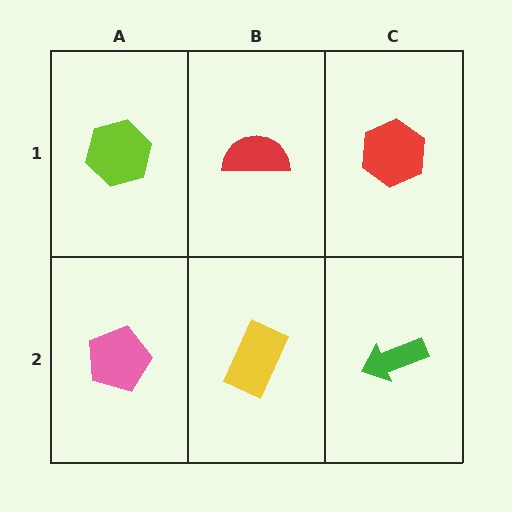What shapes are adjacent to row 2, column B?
A red semicircle (row 1, column B), a pink pentagon (row 2, column A), a green arrow (row 2, column C).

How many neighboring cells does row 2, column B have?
3.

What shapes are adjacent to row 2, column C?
A red hexagon (row 1, column C), a yellow rectangle (row 2, column B).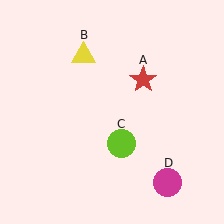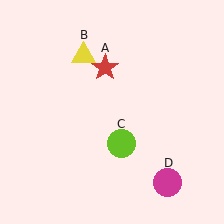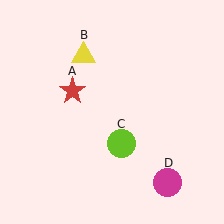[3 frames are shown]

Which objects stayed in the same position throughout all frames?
Yellow triangle (object B) and lime circle (object C) and magenta circle (object D) remained stationary.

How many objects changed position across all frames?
1 object changed position: red star (object A).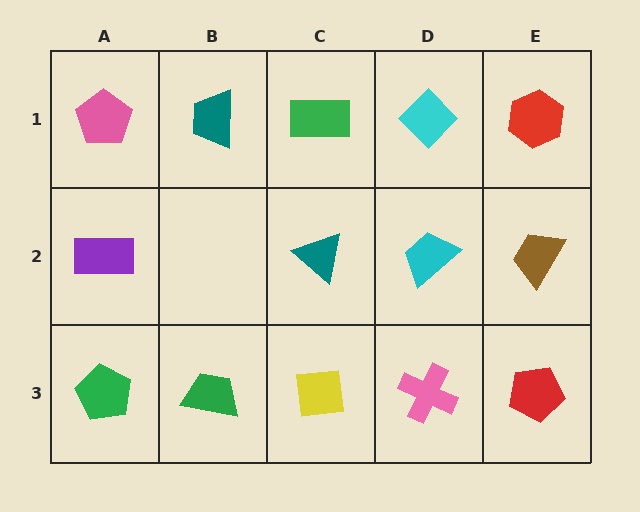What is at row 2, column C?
A teal triangle.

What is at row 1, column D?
A cyan diamond.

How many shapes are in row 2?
4 shapes.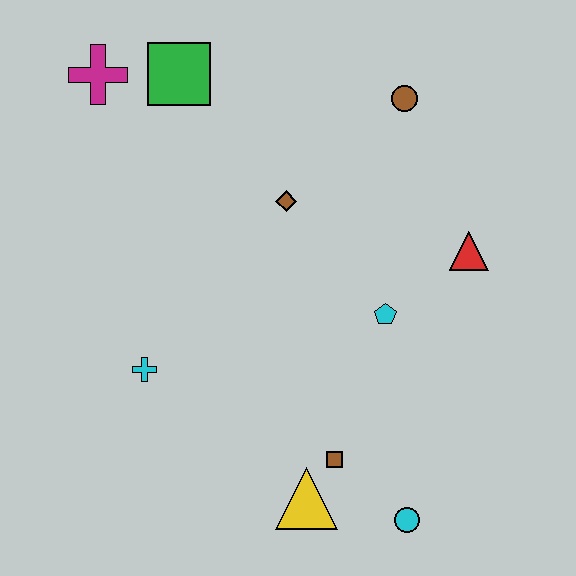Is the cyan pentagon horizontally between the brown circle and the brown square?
Yes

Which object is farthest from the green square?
The cyan circle is farthest from the green square.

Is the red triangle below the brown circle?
Yes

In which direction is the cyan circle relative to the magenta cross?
The cyan circle is below the magenta cross.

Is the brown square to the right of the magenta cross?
Yes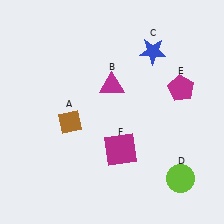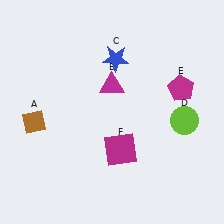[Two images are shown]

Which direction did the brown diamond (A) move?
The brown diamond (A) moved left.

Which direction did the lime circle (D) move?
The lime circle (D) moved up.